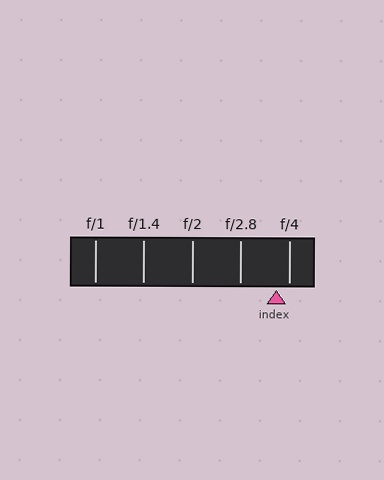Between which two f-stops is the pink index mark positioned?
The index mark is between f/2.8 and f/4.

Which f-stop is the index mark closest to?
The index mark is closest to f/4.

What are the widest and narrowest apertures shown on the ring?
The widest aperture shown is f/1 and the narrowest is f/4.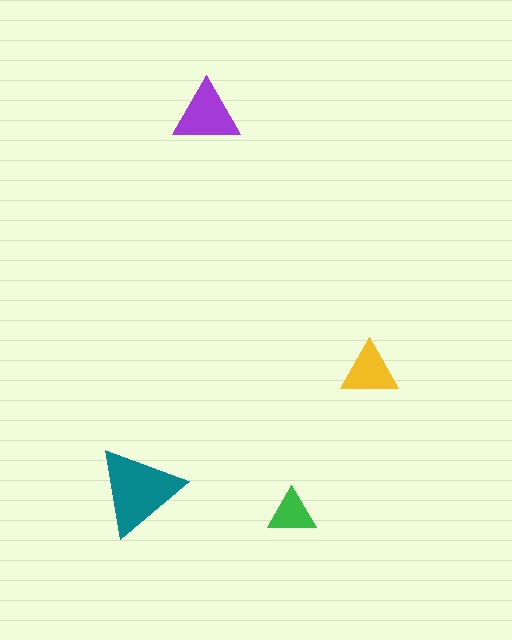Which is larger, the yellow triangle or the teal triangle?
The teal one.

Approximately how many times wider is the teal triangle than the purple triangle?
About 1.5 times wider.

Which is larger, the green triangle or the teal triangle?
The teal one.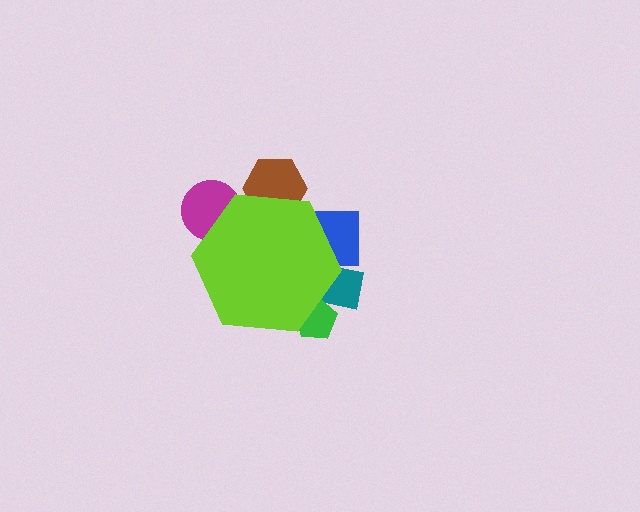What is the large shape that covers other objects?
A lime hexagon.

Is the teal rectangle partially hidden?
Yes, the teal rectangle is partially hidden behind the lime hexagon.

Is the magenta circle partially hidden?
Yes, the magenta circle is partially hidden behind the lime hexagon.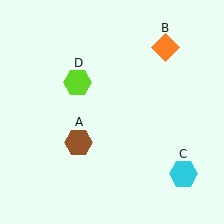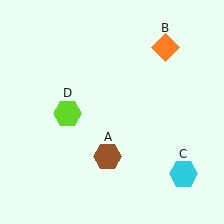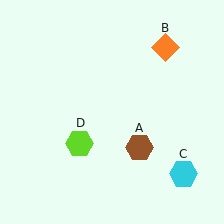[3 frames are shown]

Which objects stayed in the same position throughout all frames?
Orange diamond (object B) and cyan hexagon (object C) remained stationary.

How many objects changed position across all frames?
2 objects changed position: brown hexagon (object A), lime hexagon (object D).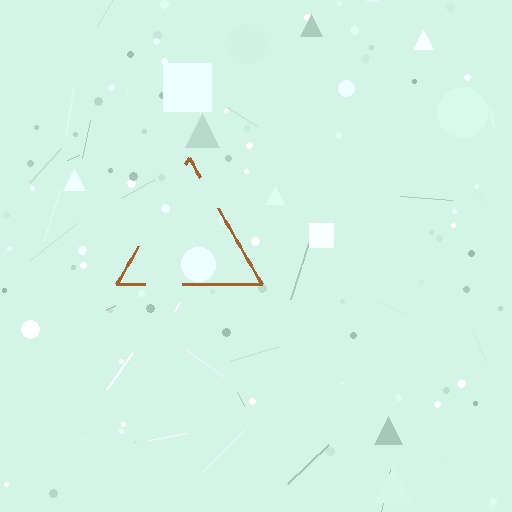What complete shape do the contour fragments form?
The contour fragments form a triangle.